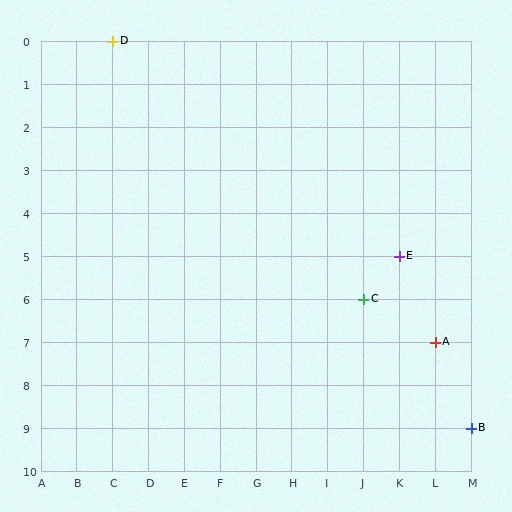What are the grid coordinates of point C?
Point C is at grid coordinates (J, 6).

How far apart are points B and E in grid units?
Points B and E are 2 columns and 4 rows apart (about 4.5 grid units diagonally).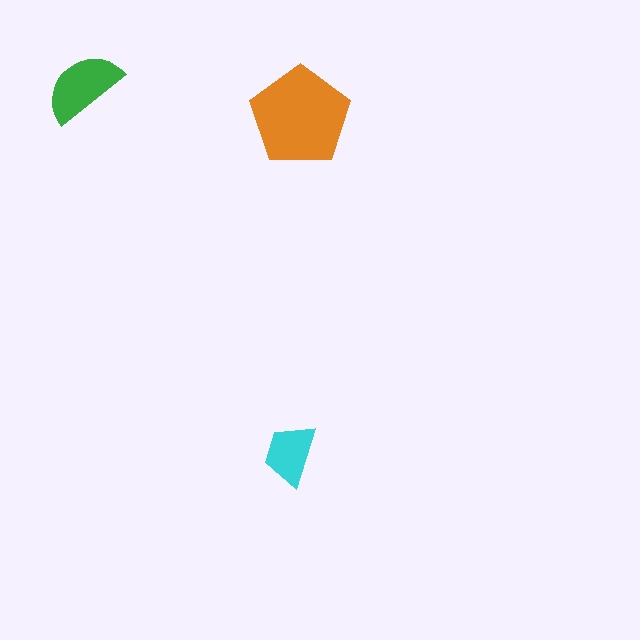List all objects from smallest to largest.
The cyan trapezoid, the green semicircle, the orange pentagon.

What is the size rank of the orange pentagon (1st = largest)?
1st.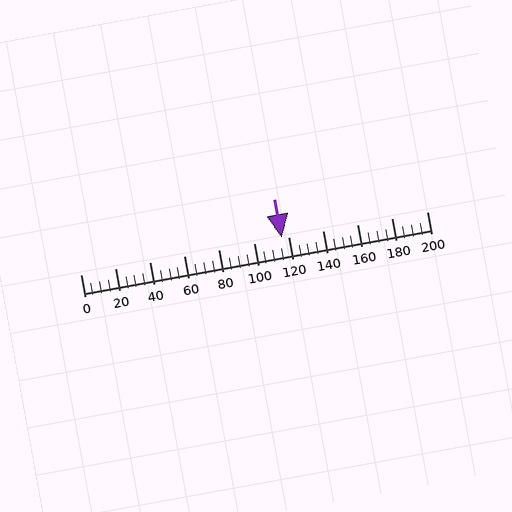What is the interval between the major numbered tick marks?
The major tick marks are spaced 20 units apart.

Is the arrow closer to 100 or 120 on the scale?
The arrow is closer to 120.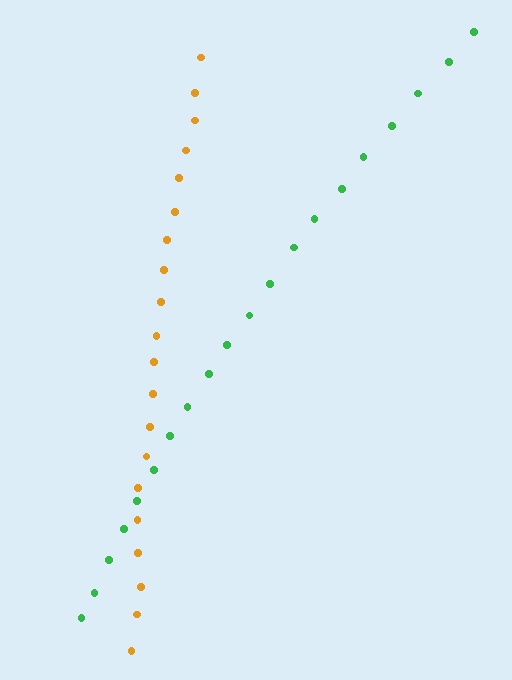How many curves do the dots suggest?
There are 2 distinct paths.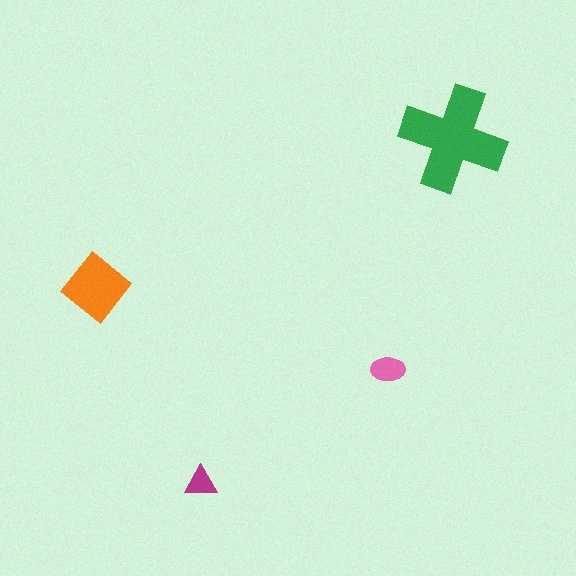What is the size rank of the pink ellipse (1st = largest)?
3rd.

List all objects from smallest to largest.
The magenta triangle, the pink ellipse, the orange diamond, the green cross.